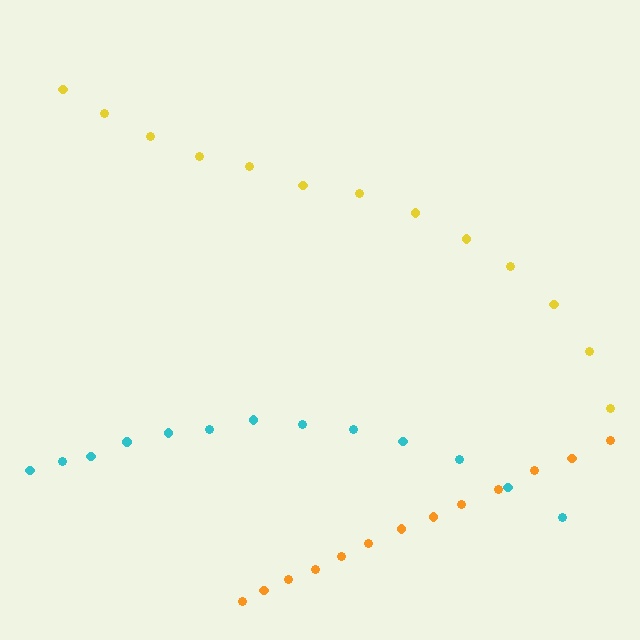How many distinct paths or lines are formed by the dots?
There are 3 distinct paths.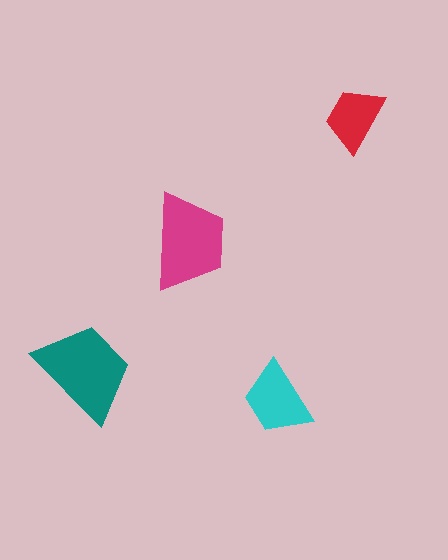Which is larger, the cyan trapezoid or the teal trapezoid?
The teal one.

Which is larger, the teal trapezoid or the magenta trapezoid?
The teal one.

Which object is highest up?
The red trapezoid is topmost.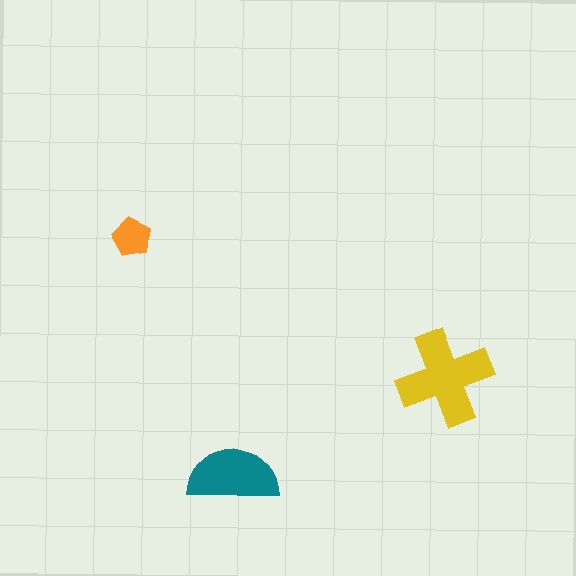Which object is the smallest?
The orange pentagon.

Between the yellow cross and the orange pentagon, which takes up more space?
The yellow cross.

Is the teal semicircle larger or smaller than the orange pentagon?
Larger.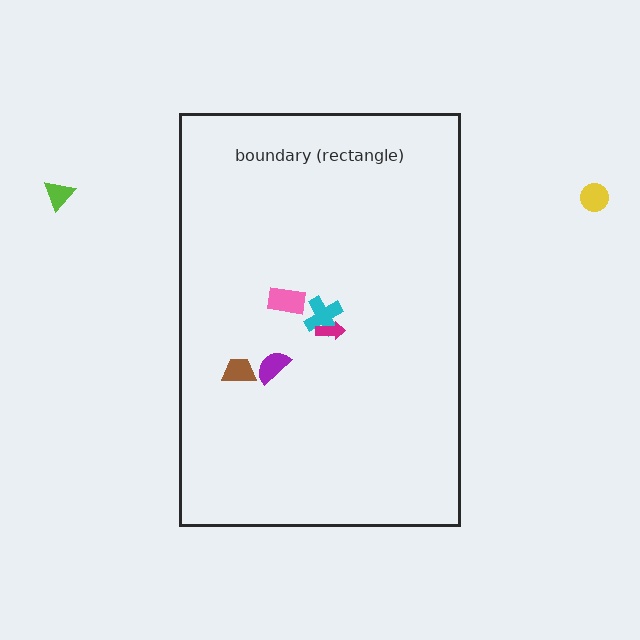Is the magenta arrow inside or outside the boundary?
Inside.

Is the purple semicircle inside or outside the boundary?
Inside.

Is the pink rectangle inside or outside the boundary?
Inside.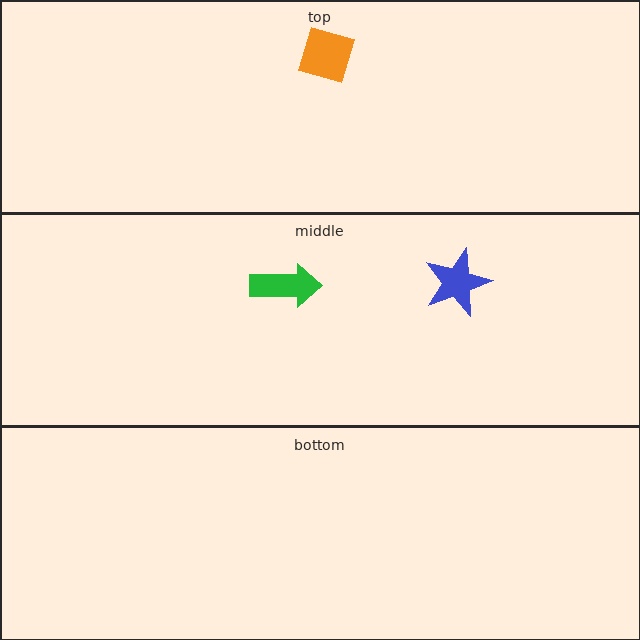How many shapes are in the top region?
1.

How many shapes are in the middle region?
2.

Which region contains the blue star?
The middle region.